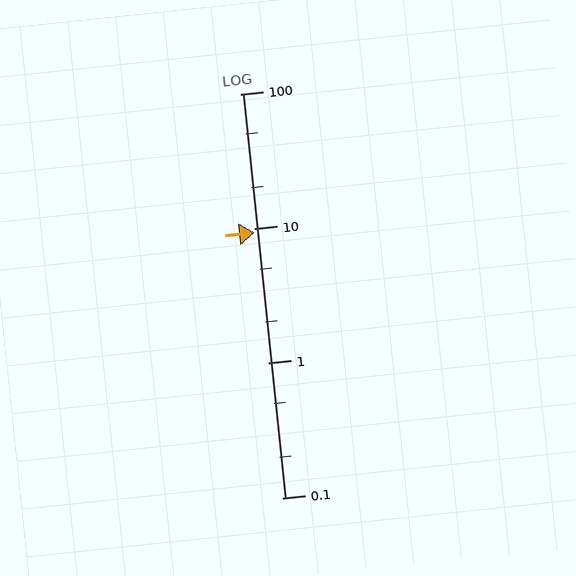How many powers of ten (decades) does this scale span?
The scale spans 3 decades, from 0.1 to 100.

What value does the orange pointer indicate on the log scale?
The pointer indicates approximately 9.3.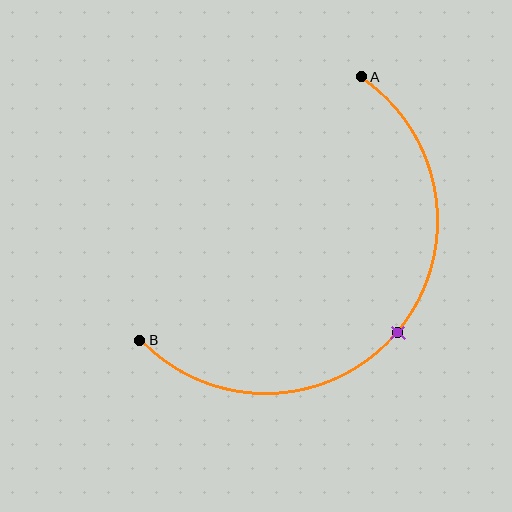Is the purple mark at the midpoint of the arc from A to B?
Yes. The purple mark lies on the arc at equal arc-length from both A and B — it is the arc midpoint.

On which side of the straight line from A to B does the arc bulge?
The arc bulges below and to the right of the straight line connecting A and B.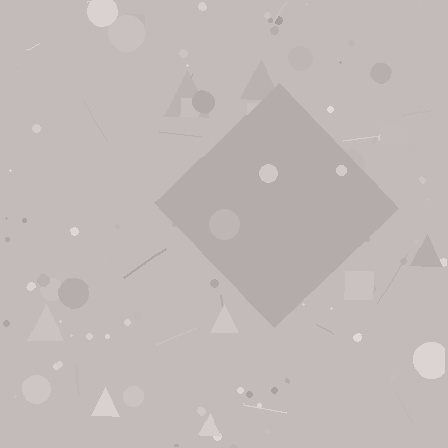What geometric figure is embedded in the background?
A diamond is embedded in the background.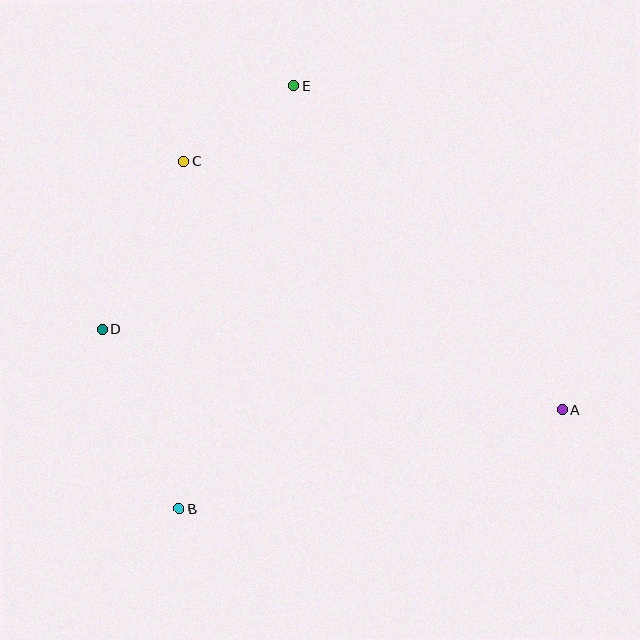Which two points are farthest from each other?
Points A and D are farthest from each other.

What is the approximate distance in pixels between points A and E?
The distance between A and E is approximately 421 pixels.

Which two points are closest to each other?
Points C and E are closest to each other.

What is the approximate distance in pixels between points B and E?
The distance between B and E is approximately 438 pixels.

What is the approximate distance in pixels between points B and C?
The distance between B and C is approximately 347 pixels.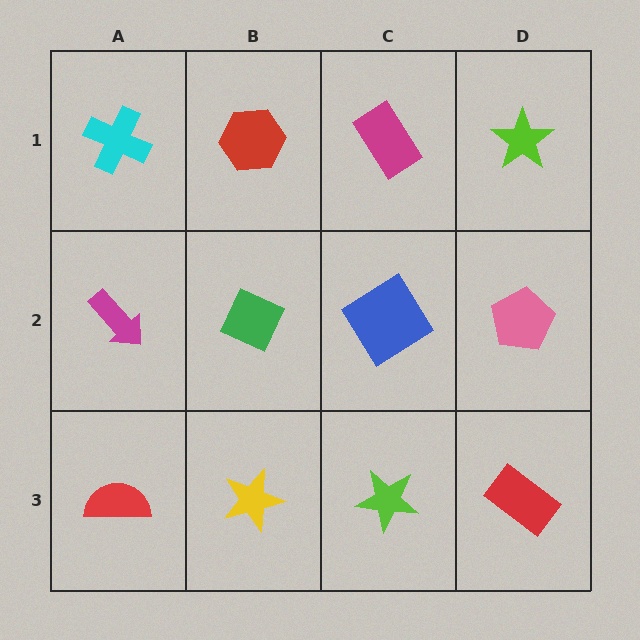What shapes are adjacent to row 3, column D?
A pink pentagon (row 2, column D), a lime star (row 3, column C).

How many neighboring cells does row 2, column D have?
3.